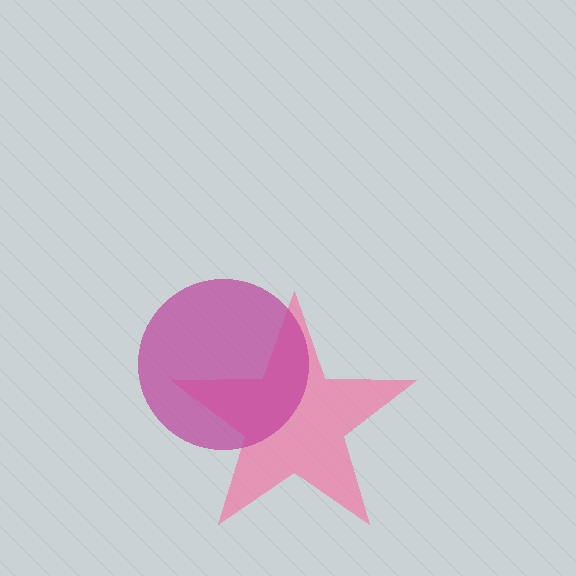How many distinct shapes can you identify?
There are 2 distinct shapes: a pink star, a magenta circle.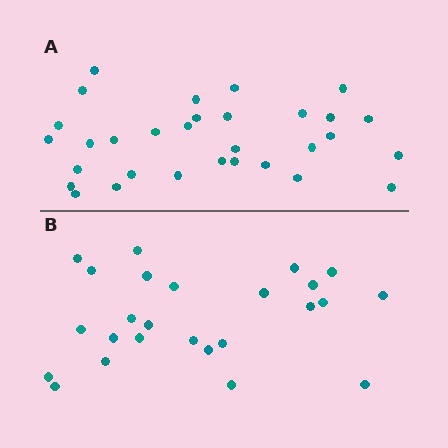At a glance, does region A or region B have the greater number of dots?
Region A (the top region) has more dots.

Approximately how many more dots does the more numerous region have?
Region A has about 6 more dots than region B.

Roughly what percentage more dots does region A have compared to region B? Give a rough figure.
About 25% more.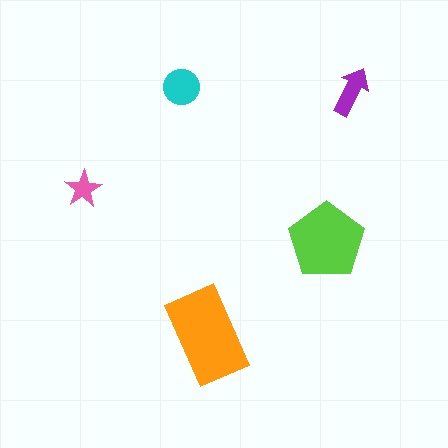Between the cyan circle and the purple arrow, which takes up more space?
The cyan circle.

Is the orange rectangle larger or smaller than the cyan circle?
Larger.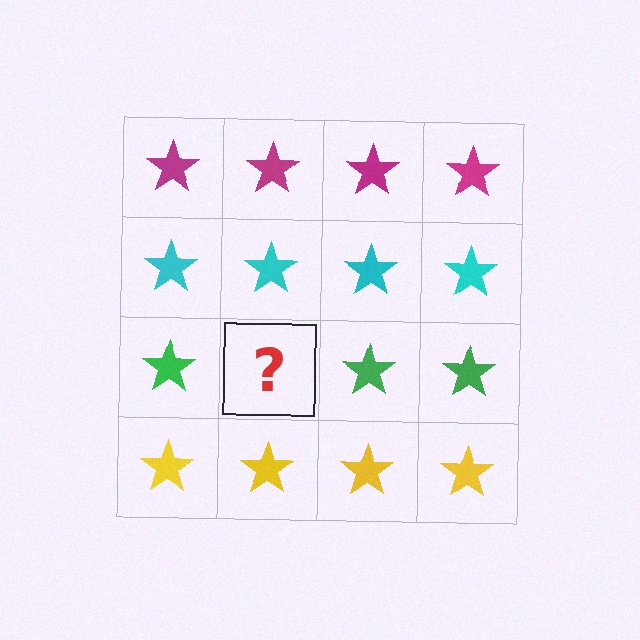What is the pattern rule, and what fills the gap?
The rule is that each row has a consistent color. The gap should be filled with a green star.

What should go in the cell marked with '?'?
The missing cell should contain a green star.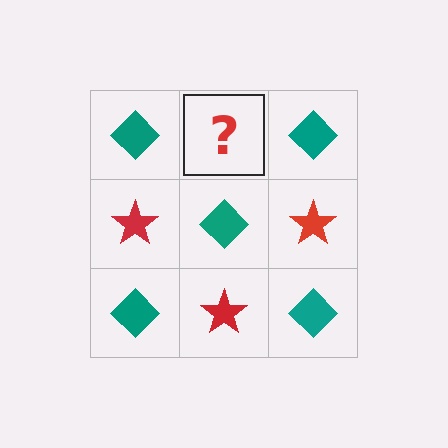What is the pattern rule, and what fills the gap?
The rule is that it alternates teal diamond and red star in a checkerboard pattern. The gap should be filled with a red star.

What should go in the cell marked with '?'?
The missing cell should contain a red star.